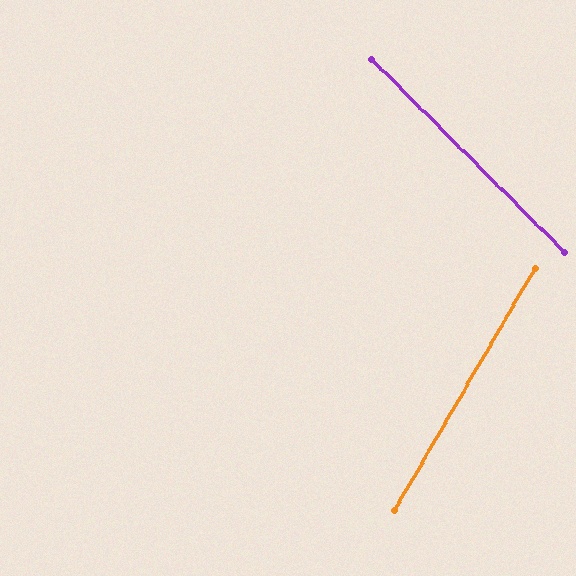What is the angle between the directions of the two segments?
Approximately 75 degrees.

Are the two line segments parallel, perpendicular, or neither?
Neither parallel nor perpendicular — they differ by about 75°.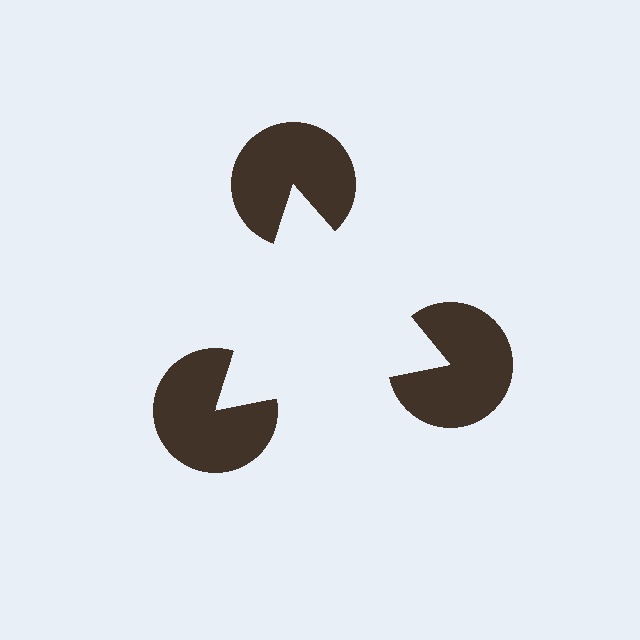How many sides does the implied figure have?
3 sides.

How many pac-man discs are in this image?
There are 3 — one at each vertex of the illusory triangle.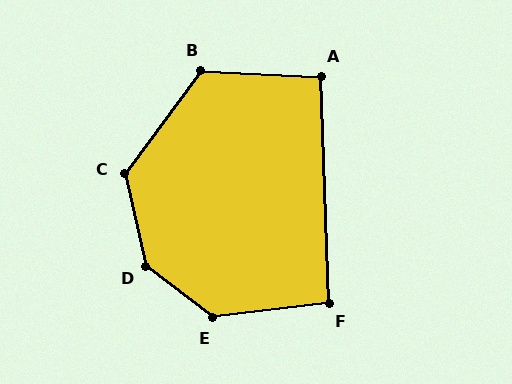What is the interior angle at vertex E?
Approximately 135 degrees (obtuse).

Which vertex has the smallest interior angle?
A, at approximately 94 degrees.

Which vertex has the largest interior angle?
D, at approximately 141 degrees.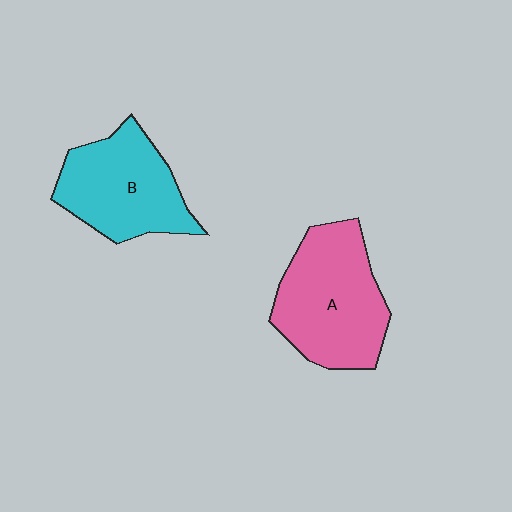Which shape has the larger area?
Shape A (pink).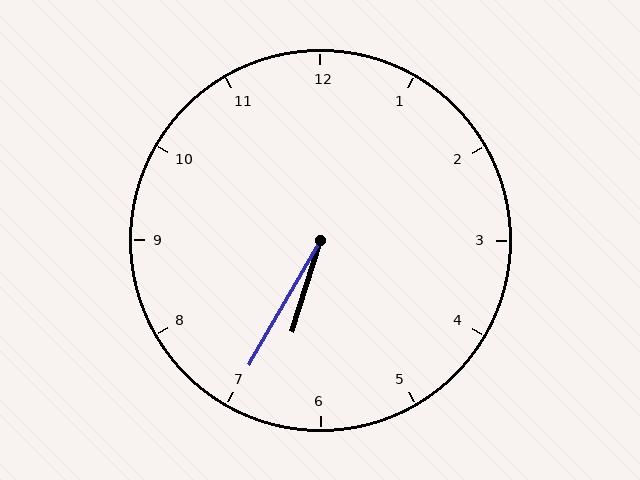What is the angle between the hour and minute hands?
Approximately 12 degrees.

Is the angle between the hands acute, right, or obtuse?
It is acute.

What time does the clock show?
6:35.